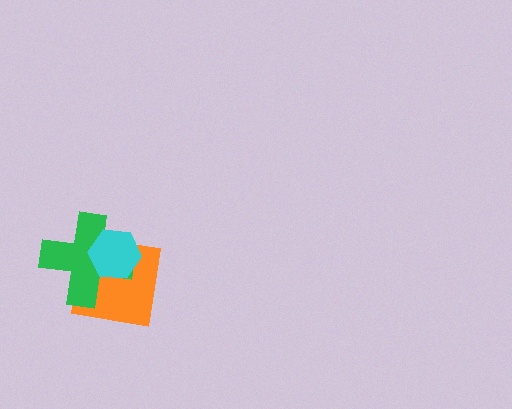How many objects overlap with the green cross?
2 objects overlap with the green cross.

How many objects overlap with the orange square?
2 objects overlap with the orange square.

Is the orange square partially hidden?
Yes, it is partially covered by another shape.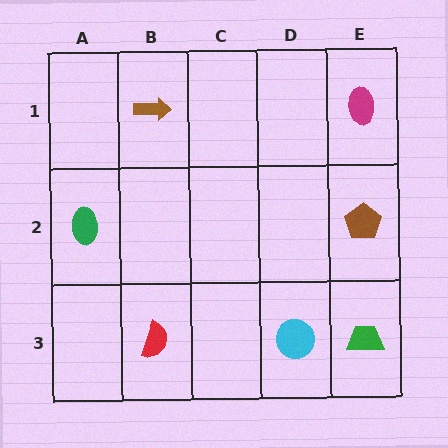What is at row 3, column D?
A cyan circle.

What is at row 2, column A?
A green ellipse.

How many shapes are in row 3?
3 shapes.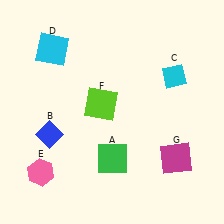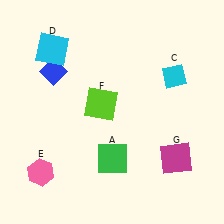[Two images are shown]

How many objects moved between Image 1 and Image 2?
1 object moved between the two images.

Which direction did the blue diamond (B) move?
The blue diamond (B) moved up.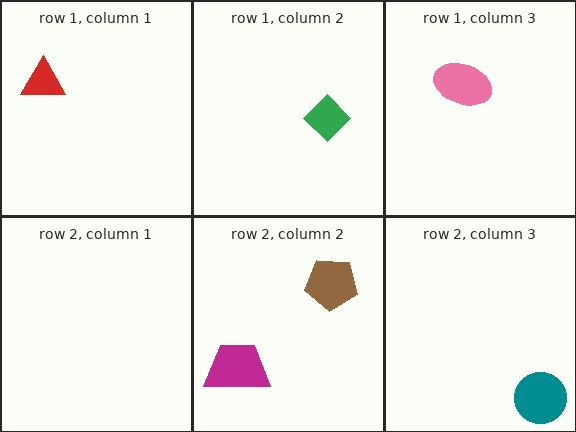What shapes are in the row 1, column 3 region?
The pink ellipse.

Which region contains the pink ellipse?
The row 1, column 3 region.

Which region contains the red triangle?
The row 1, column 1 region.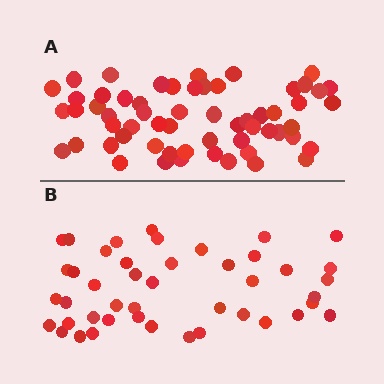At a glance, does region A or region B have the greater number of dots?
Region A (the top region) has more dots.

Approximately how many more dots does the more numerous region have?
Region A has approximately 15 more dots than region B.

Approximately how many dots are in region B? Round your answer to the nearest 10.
About 40 dots. (The exact count is 44, which rounds to 40.)